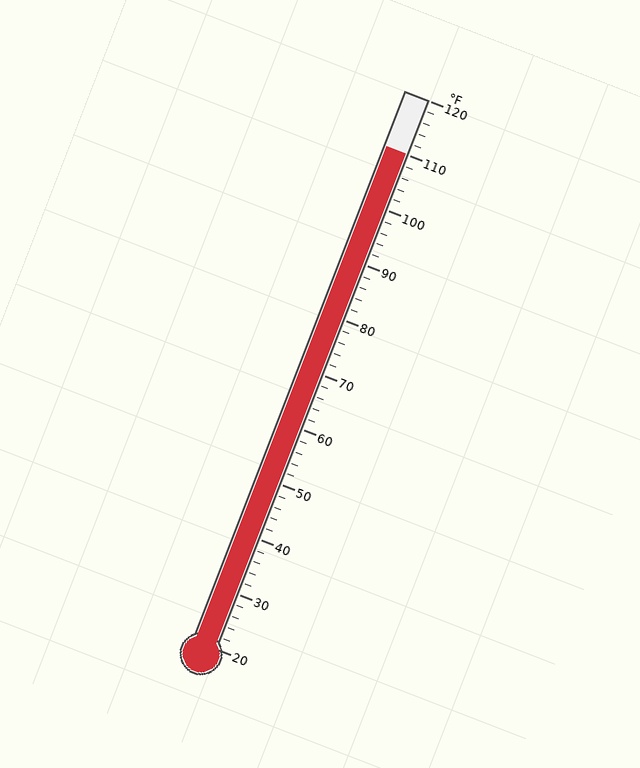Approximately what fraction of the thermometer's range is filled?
The thermometer is filled to approximately 90% of its range.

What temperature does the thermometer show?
The thermometer shows approximately 110°F.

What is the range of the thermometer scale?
The thermometer scale ranges from 20°F to 120°F.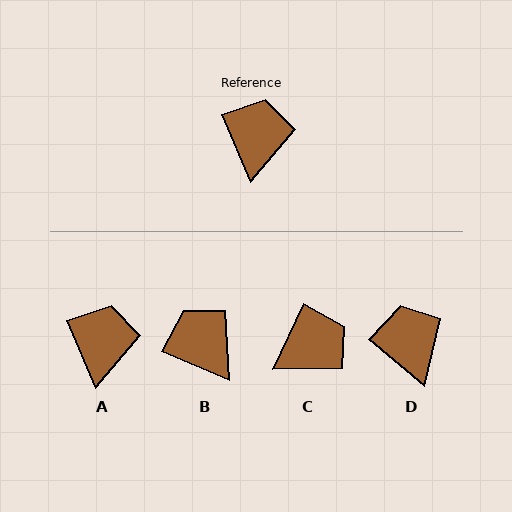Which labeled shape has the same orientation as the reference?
A.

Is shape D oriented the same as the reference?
No, it is off by about 27 degrees.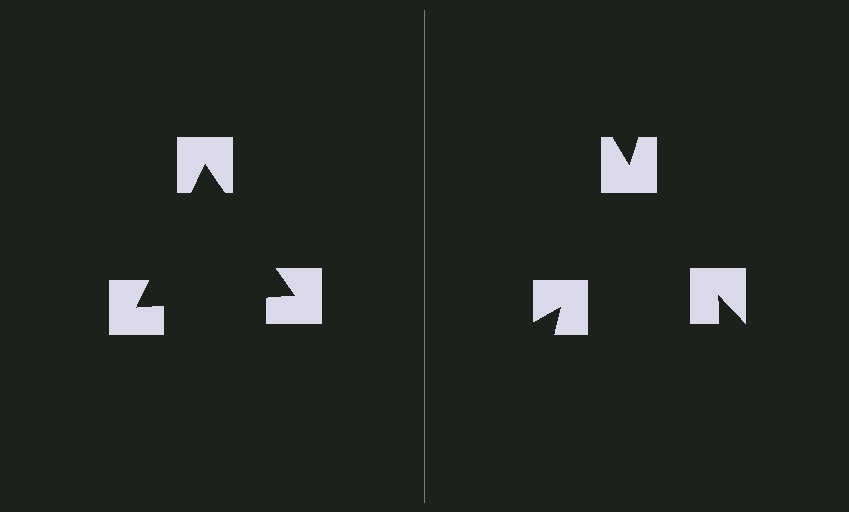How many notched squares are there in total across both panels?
6 — 3 on each side.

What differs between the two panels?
The notched squares are positioned identically on both sides; only the wedge orientations differ. On the left they align to a triangle; on the right they are misaligned.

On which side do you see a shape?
An illusory triangle appears on the left side. On the right side the wedge cuts are rotated, so no coherent shape forms.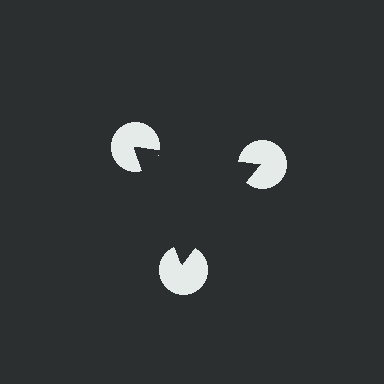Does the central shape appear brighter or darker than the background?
It typically appears slightly darker than the background, even though no actual brightness change is drawn.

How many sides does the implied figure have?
3 sides.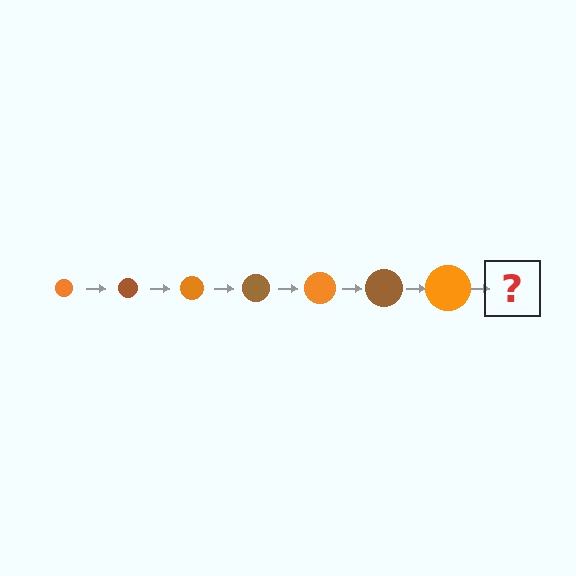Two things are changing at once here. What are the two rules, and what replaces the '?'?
The two rules are that the circle grows larger each step and the color cycles through orange and brown. The '?' should be a brown circle, larger than the previous one.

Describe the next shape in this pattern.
It should be a brown circle, larger than the previous one.